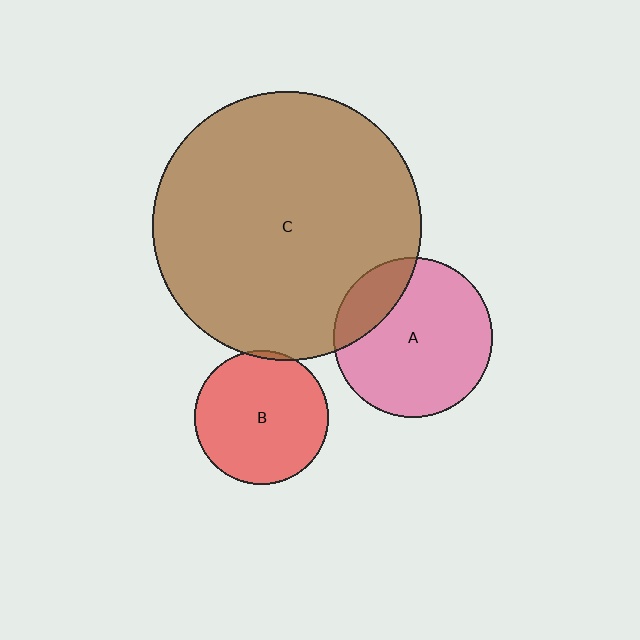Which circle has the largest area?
Circle C (brown).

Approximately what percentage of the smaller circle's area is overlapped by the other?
Approximately 5%.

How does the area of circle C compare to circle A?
Approximately 2.9 times.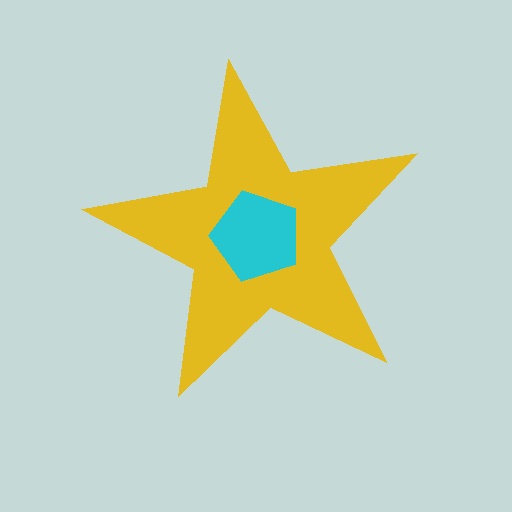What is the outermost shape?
The yellow star.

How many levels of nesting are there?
2.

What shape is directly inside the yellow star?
The cyan pentagon.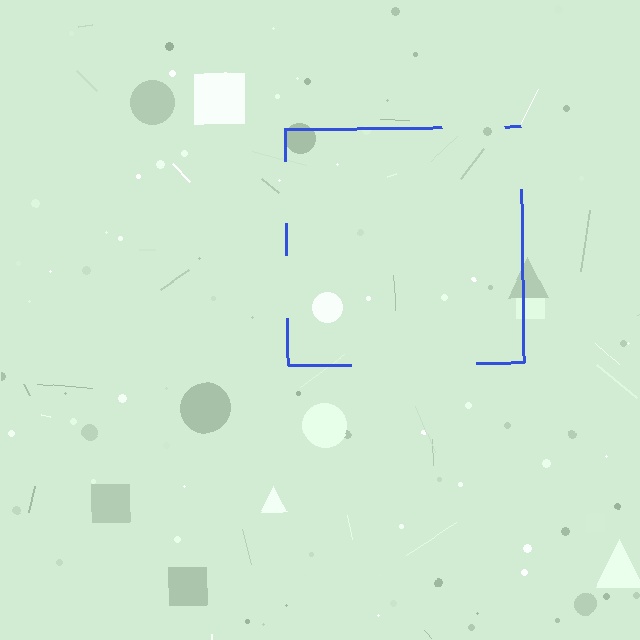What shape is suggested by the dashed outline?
The dashed outline suggests a square.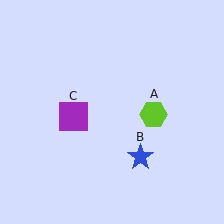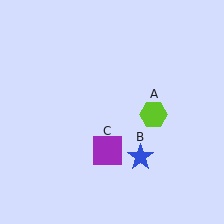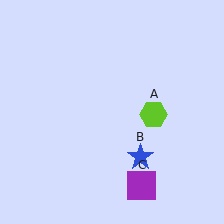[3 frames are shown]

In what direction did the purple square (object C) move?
The purple square (object C) moved down and to the right.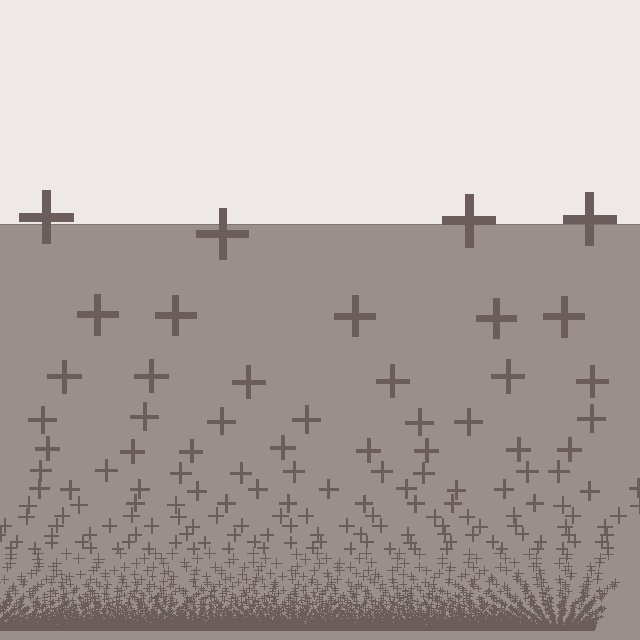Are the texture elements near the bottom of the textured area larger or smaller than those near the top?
Smaller. The gradient is inverted — elements near the bottom are smaller and denser.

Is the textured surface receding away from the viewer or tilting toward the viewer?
The surface appears to tilt toward the viewer. Texture elements get larger and sparser toward the top.